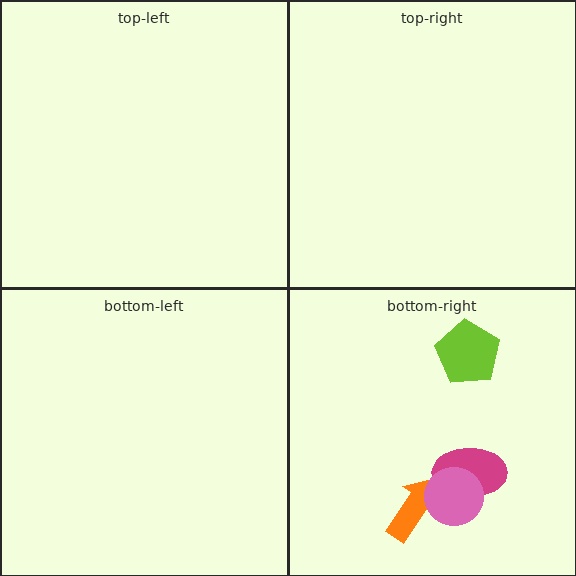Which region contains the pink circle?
The bottom-right region.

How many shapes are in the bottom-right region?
4.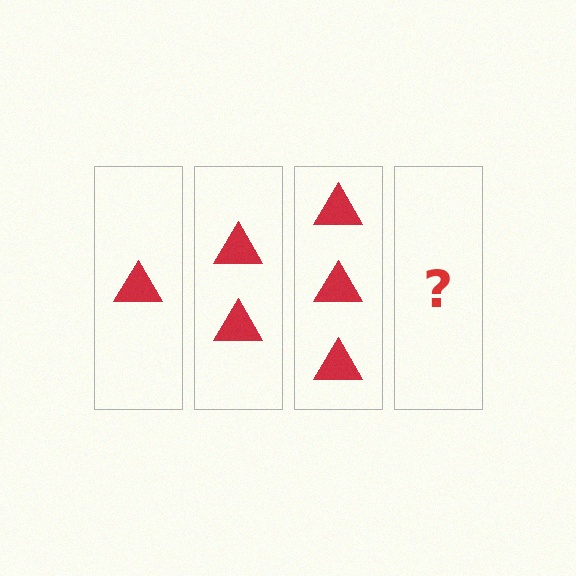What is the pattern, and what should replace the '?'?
The pattern is that each step adds one more triangle. The '?' should be 4 triangles.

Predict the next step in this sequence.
The next step is 4 triangles.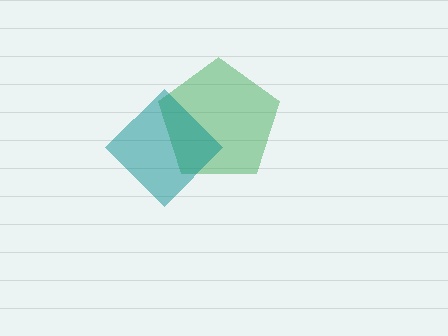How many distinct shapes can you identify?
There are 2 distinct shapes: a green pentagon, a teal diamond.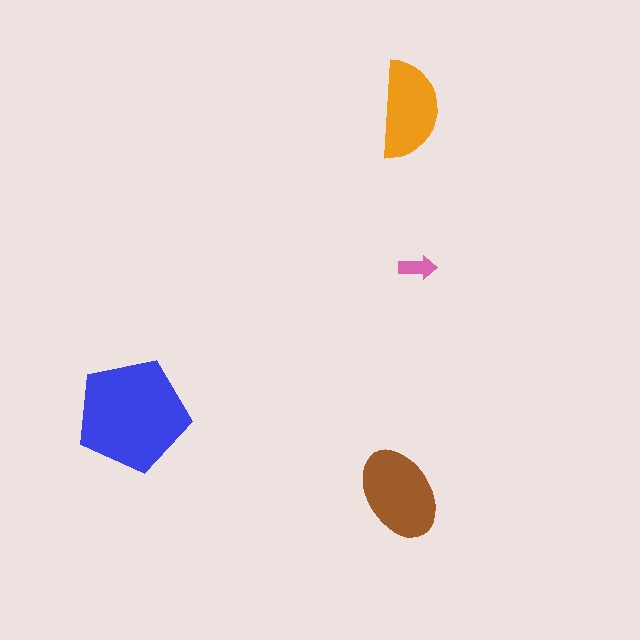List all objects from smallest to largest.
The pink arrow, the orange semicircle, the brown ellipse, the blue pentagon.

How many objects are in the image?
There are 4 objects in the image.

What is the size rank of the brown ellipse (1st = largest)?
2nd.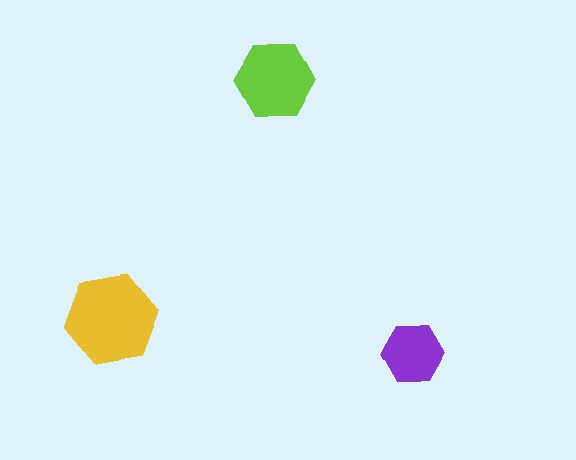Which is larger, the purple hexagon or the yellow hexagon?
The yellow one.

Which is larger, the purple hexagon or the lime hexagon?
The lime one.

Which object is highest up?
The lime hexagon is topmost.